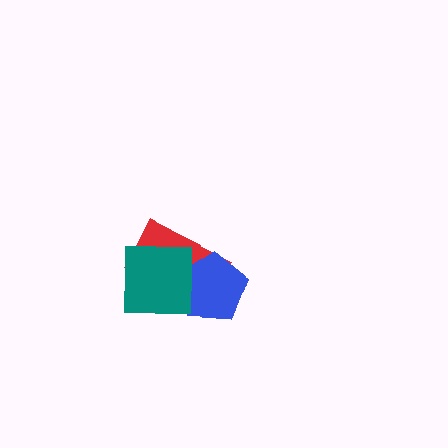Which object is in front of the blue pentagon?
The teal square is in front of the blue pentagon.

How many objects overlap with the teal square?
2 objects overlap with the teal square.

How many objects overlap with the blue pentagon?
2 objects overlap with the blue pentagon.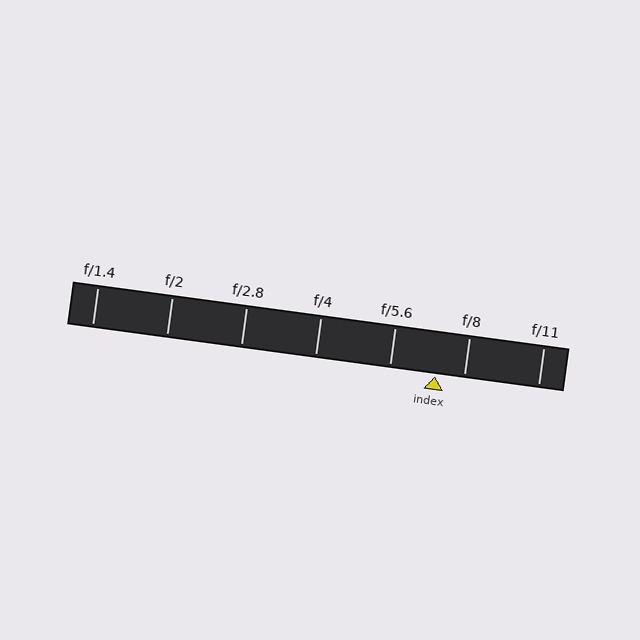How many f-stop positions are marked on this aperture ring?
There are 7 f-stop positions marked.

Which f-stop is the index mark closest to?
The index mark is closest to f/8.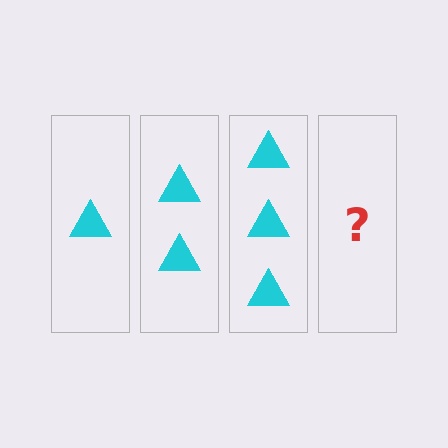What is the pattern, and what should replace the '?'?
The pattern is that each step adds one more triangle. The '?' should be 4 triangles.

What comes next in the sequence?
The next element should be 4 triangles.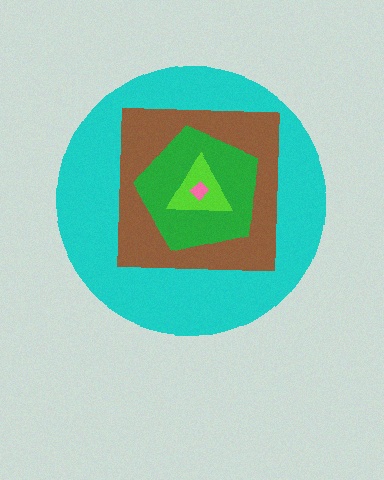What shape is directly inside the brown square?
The green pentagon.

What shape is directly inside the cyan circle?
The brown square.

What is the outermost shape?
The cyan circle.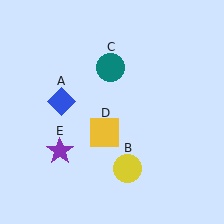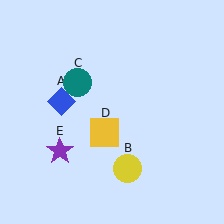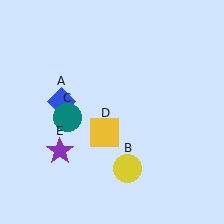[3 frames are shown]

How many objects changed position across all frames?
1 object changed position: teal circle (object C).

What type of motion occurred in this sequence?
The teal circle (object C) rotated counterclockwise around the center of the scene.